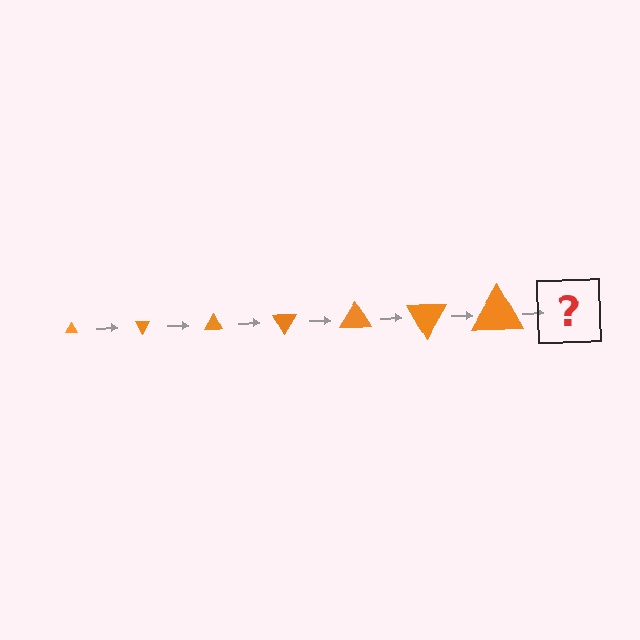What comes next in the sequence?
The next element should be a triangle, larger than the previous one and rotated 420 degrees from the start.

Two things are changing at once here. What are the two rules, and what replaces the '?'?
The two rules are that the triangle grows larger each step and it rotates 60 degrees each step. The '?' should be a triangle, larger than the previous one and rotated 420 degrees from the start.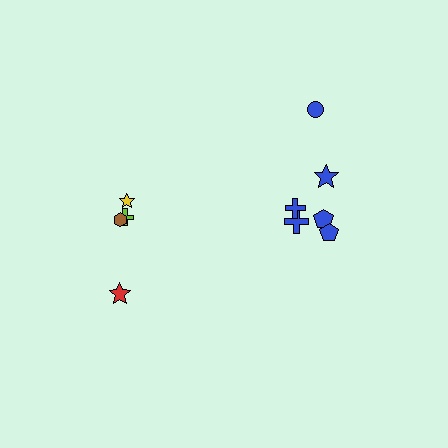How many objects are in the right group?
There are 6 objects.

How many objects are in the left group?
There are 4 objects.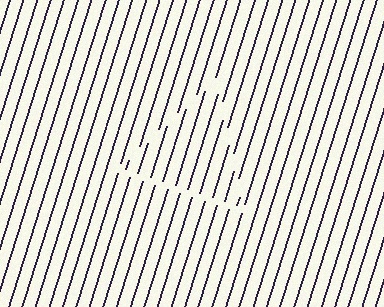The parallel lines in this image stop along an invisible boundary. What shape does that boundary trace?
An illusory triangle. The interior of the shape contains the same grating, shifted by half a period — the contour is defined by the phase discontinuity where line-ends from the inner and outer gratings abut.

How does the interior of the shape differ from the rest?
The interior of the shape contains the same grating, shifted by half a period — the contour is defined by the phase discontinuity where line-ends from the inner and outer gratings abut.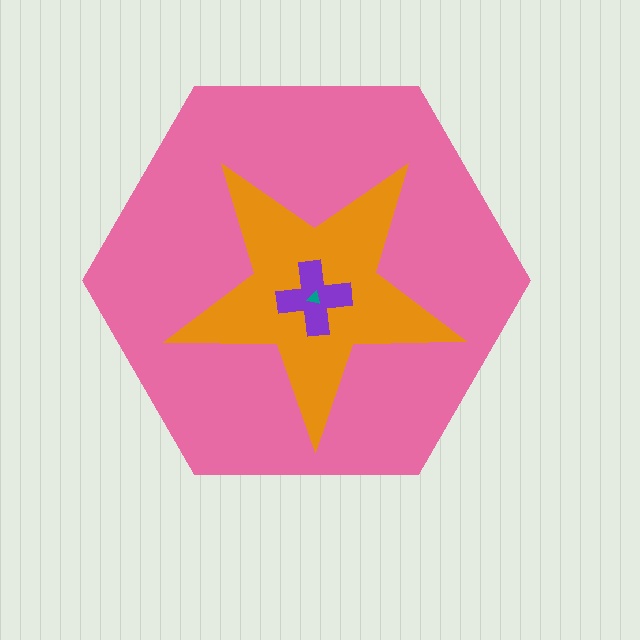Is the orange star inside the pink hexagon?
Yes.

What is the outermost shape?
The pink hexagon.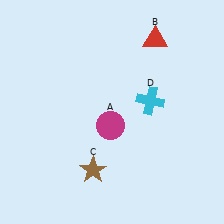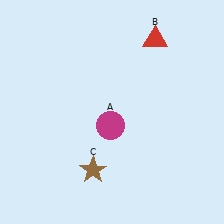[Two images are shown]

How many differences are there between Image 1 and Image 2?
There is 1 difference between the two images.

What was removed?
The cyan cross (D) was removed in Image 2.